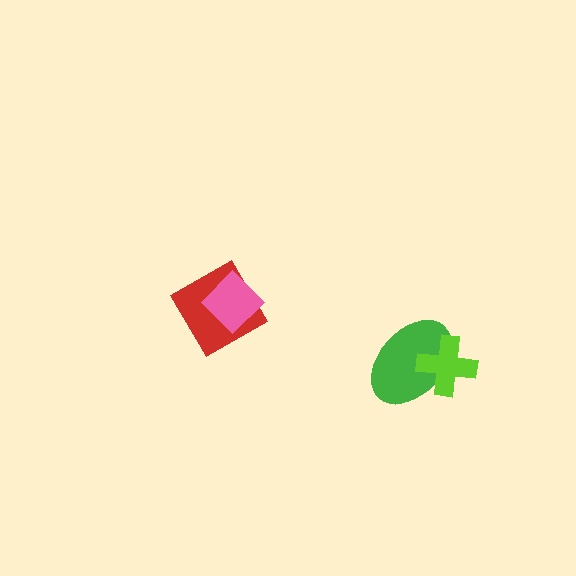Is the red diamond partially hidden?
Yes, it is partially covered by another shape.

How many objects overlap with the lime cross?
1 object overlaps with the lime cross.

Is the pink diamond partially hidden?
No, no other shape covers it.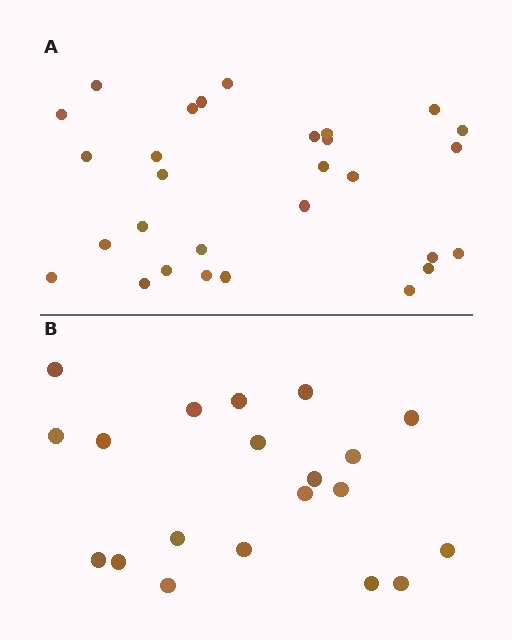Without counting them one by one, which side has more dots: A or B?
Region A (the top region) has more dots.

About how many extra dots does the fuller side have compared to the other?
Region A has roughly 8 or so more dots than region B.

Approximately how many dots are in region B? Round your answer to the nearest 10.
About 20 dots.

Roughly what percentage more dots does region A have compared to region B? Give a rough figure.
About 45% more.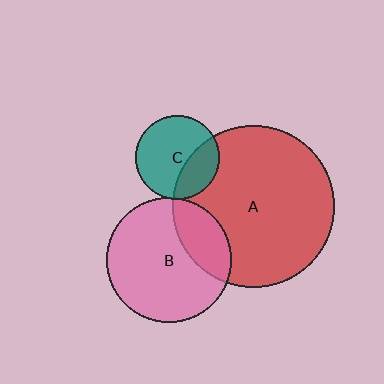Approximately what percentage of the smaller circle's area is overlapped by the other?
Approximately 25%.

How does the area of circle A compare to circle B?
Approximately 1.7 times.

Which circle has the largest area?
Circle A (red).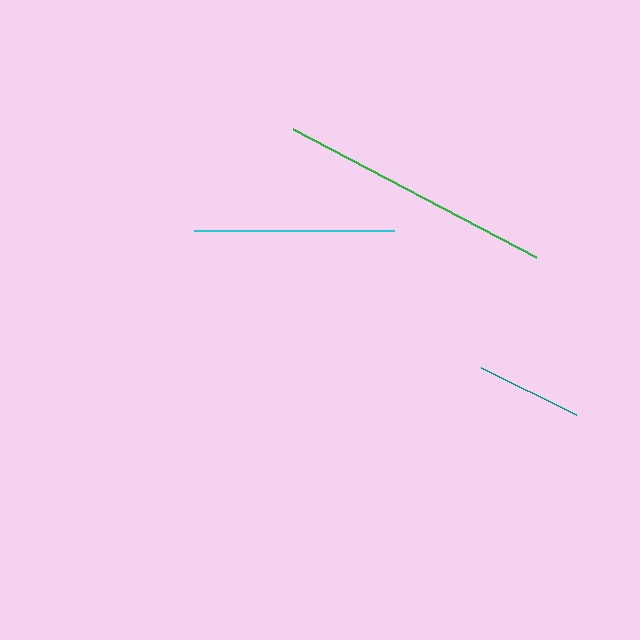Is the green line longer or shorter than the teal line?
The green line is longer than the teal line.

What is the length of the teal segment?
The teal segment is approximately 106 pixels long.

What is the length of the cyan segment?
The cyan segment is approximately 201 pixels long.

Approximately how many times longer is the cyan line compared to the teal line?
The cyan line is approximately 1.9 times the length of the teal line.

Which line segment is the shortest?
The teal line is the shortest at approximately 106 pixels.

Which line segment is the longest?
The green line is the longest at approximately 275 pixels.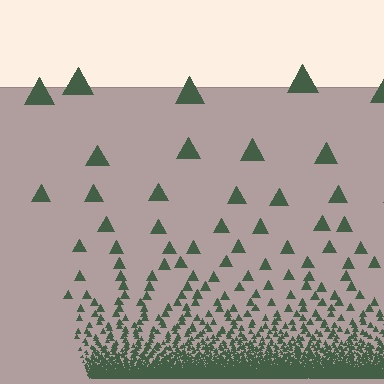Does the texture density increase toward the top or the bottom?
Density increases toward the bottom.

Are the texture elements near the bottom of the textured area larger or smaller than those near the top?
Smaller. The gradient is inverted — elements near the bottom are smaller and denser.